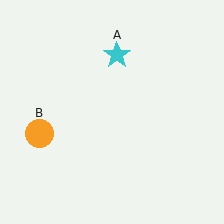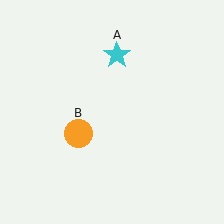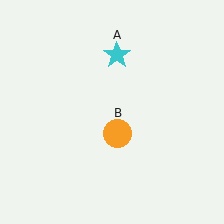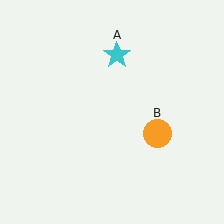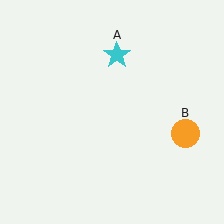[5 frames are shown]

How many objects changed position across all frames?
1 object changed position: orange circle (object B).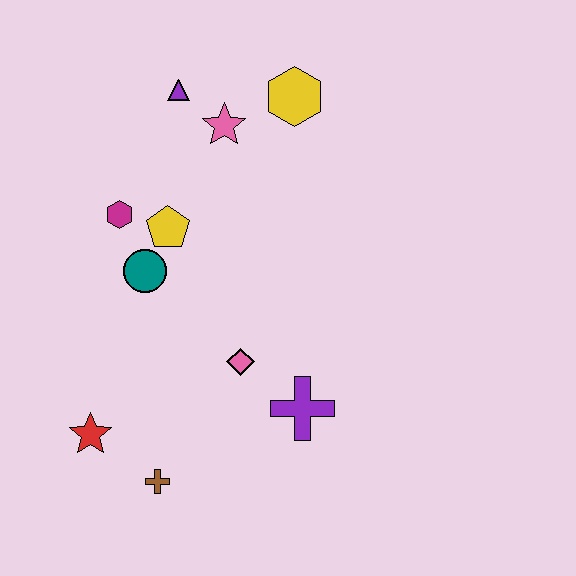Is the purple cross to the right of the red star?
Yes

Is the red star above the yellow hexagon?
No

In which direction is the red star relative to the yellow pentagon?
The red star is below the yellow pentagon.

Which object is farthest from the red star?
The yellow hexagon is farthest from the red star.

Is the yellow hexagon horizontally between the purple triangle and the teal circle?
No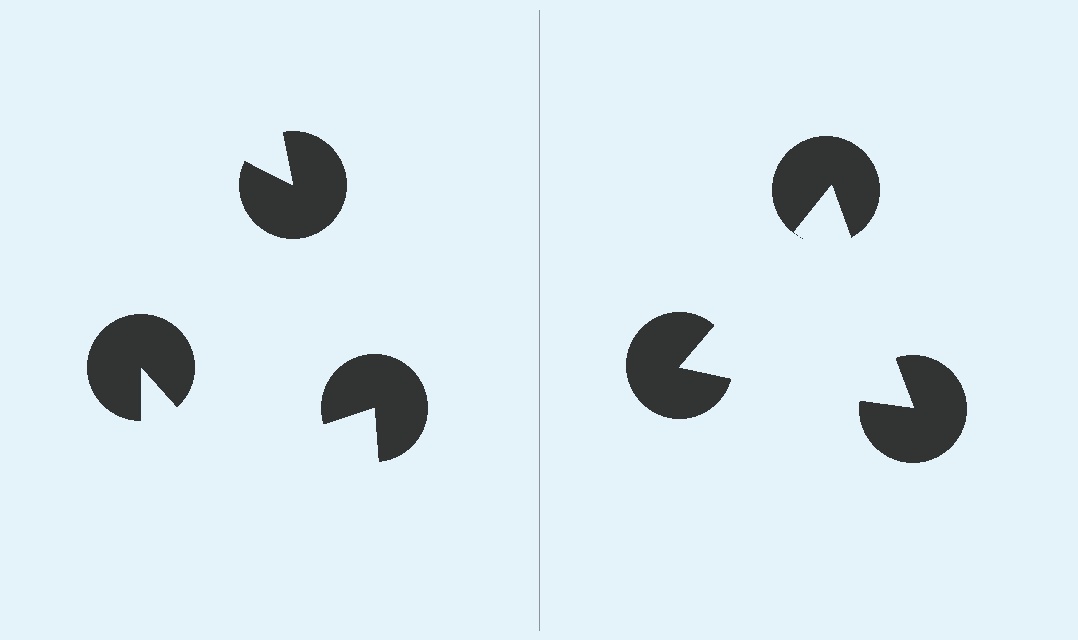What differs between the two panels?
The pac-man discs are positioned identically on both sides; only the wedge orientations differ. On the right they align to a triangle; on the left they are misaligned.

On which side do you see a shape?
An illusory triangle appears on the right side. On the left side the wedge cuts are rotated, so no coherent shape forms.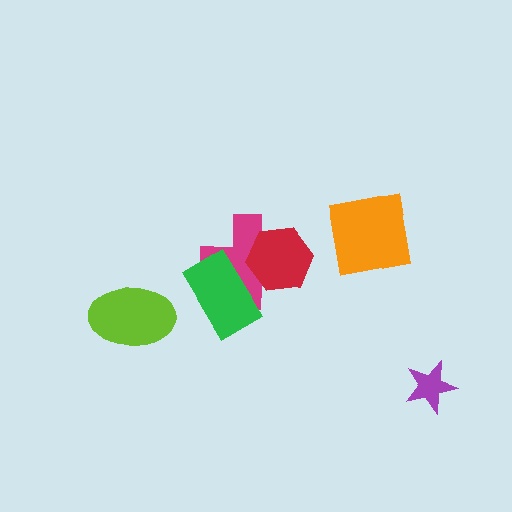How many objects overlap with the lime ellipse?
0 objects overlap with the lime ellipse.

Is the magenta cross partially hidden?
Yes, it is partially covered by another shape.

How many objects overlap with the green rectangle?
1 object overlaps with the green rectangle.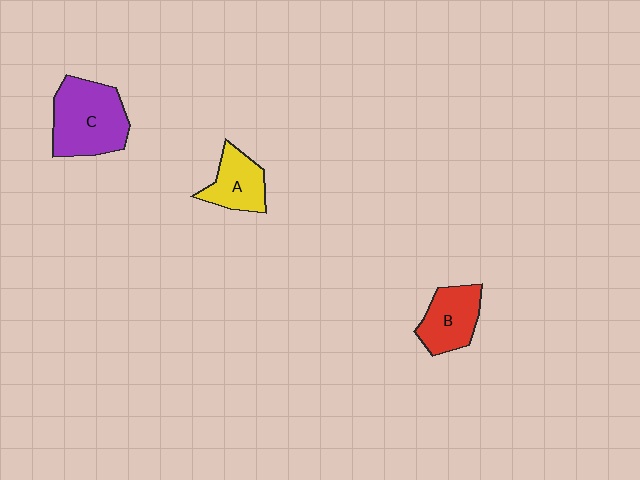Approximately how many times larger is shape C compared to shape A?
Approximately 1.7 times.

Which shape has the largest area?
Shape C (purple).